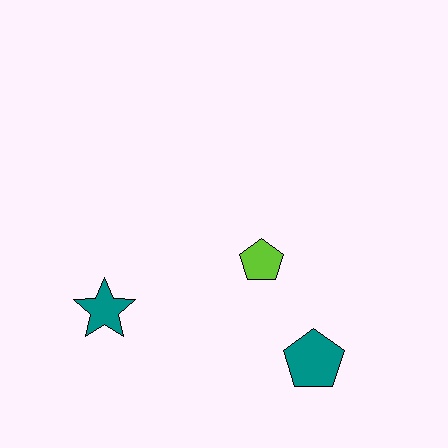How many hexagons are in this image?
There are no hexagons.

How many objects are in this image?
There are 3 objects.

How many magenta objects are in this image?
There are no magenta objects.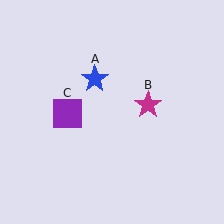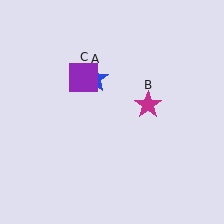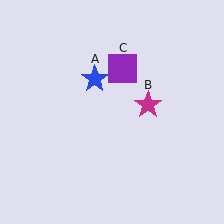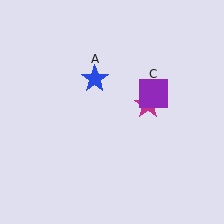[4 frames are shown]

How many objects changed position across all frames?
1 object changed position: purple square (object C).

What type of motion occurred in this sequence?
The purple square (object C) rotated clockwise around the center of the scene.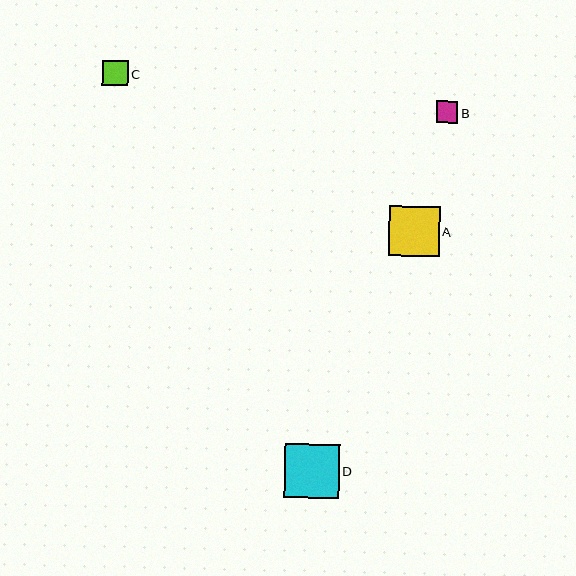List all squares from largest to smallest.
From largest to smallest: D, A, C, B.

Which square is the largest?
Square D is the largest with a size of approximately 55 pixels.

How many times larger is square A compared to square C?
Square A is approximately 2.0 times the size of square C.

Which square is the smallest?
Square B is the smallest with a size of approximately 22 pixels.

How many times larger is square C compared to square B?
Square C is approximately 1.2 times the size of square B.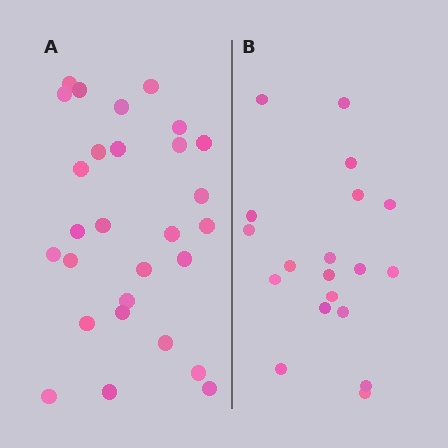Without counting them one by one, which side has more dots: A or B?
Region A (the left region) has more dots.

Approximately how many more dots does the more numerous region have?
Region A has roughly 8 or so more dots than region B.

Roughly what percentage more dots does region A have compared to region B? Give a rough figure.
About 45% more.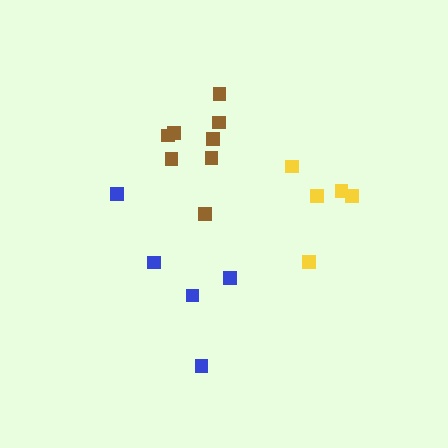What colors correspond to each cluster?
The clusters are colored: yellow, blue, brown.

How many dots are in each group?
Group 1: 5 dots, Group 2: 5 dots, Group 3: 8 dots (18 total).